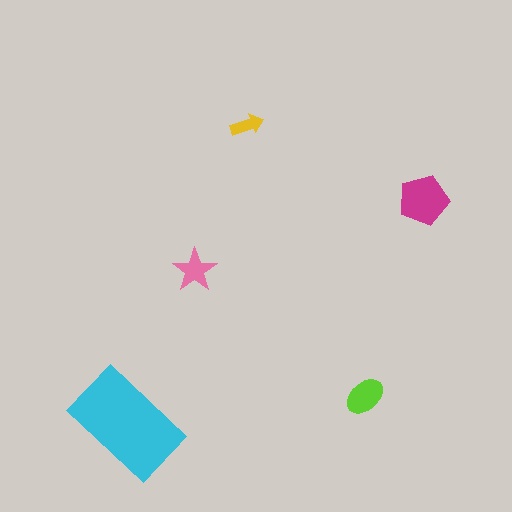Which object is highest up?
The yellow arrow is topmost.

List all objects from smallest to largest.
The yellow arrow, the pink star, the lime ellipse, the magenta pentagon, the cyan rectangle.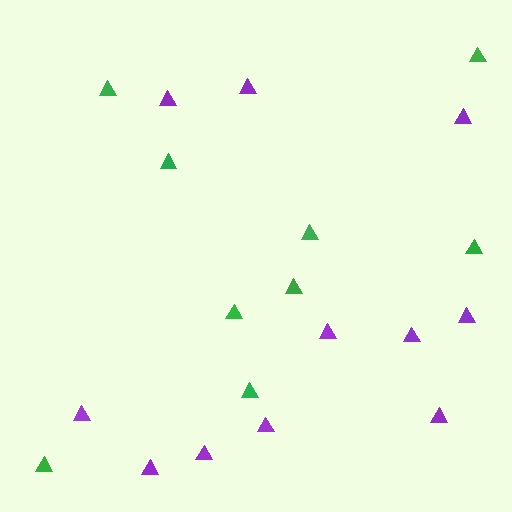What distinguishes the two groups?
There are 2 groups: one group of purple triangles (11) and one group of green triangles (9).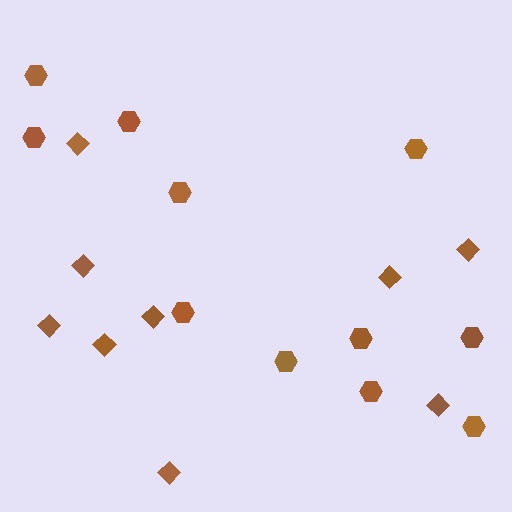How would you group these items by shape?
There are 2 groups: one group of hexagons (11) and one group of diamonds (9).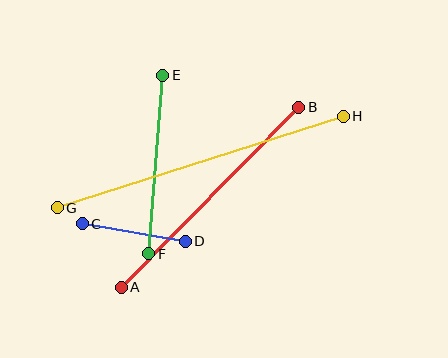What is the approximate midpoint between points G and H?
The midpoint is at approximately (200, 162) pixels.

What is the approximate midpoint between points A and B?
The midpoint is at approximately (210, 197) pixels.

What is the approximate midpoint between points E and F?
The midpoint is at approximately (156, 164) pixels.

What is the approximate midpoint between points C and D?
The midpoint is at approximately (134, 232) pixels.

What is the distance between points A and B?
The distance is approximately 253 pixels.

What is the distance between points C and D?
The distance is approximately 105 pixels.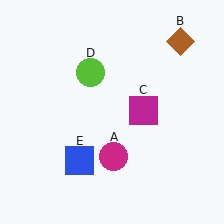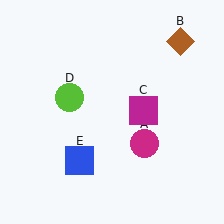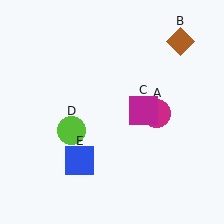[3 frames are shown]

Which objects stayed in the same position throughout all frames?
Brown diamond (object B) and magenta square (object C) and blue square (object E) remained stationary.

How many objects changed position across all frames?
2 objects changed position: magenta circle (object A), lime circle (object D).